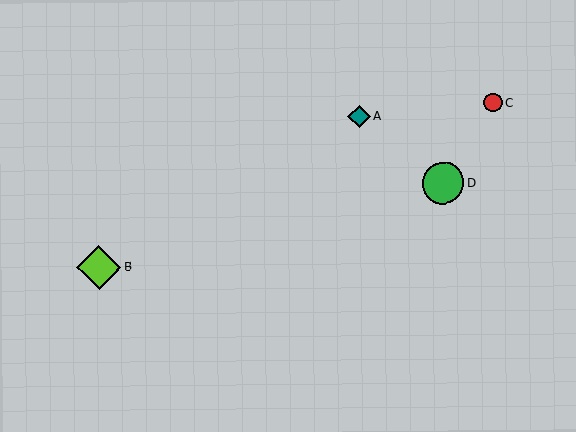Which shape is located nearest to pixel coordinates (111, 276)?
The lime diamond (labeled B) at (99, 267) is nearest to that location.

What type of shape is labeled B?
Shape B is a lime diamond.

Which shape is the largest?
The lime diamond (labeled B) is the largest.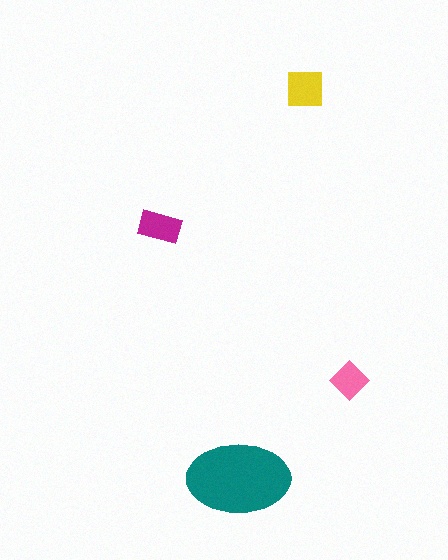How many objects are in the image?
There are 4 objects in the image.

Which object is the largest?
The teal ellipse.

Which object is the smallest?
The pink diamond.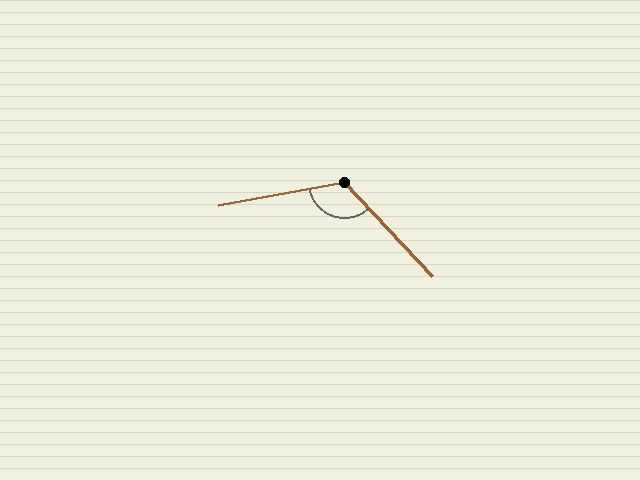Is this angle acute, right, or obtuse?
It is obtuse.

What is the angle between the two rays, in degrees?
Approximately 123 degrees.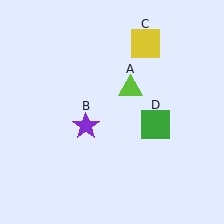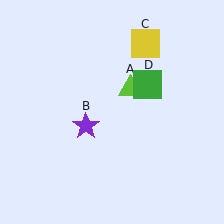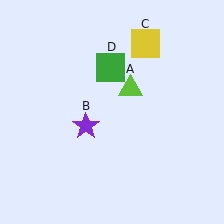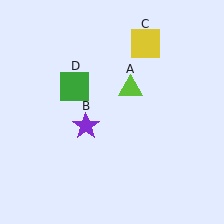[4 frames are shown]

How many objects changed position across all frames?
1 object changed position: green square (object D).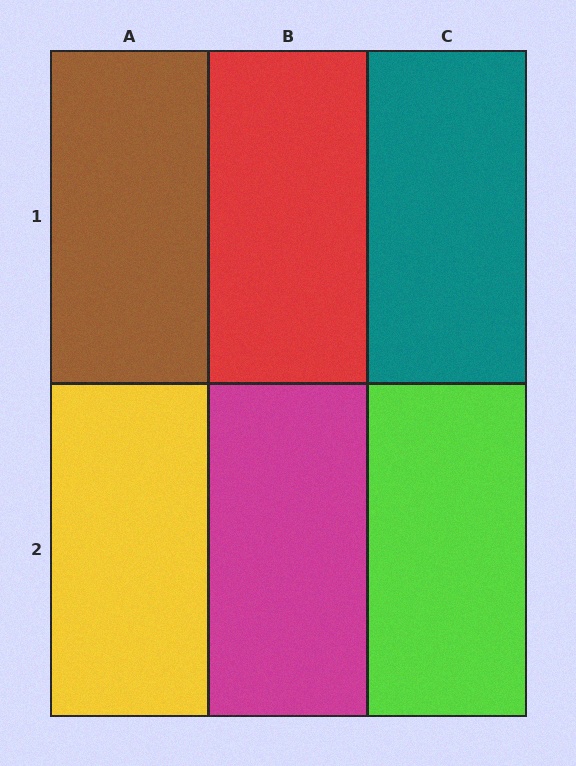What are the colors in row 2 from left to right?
Yellow, magenta, lime.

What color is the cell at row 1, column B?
Red.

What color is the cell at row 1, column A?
Brown.